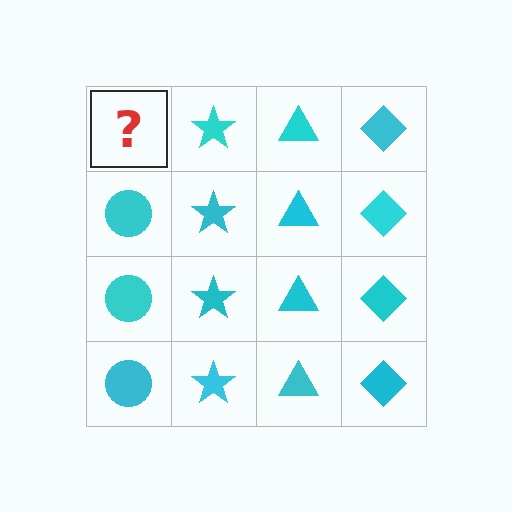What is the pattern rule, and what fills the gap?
The rule is that each column has a consistent shape. The gap should be filled with a cyan circle.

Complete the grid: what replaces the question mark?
The question mark should be replaced with a cyan circle.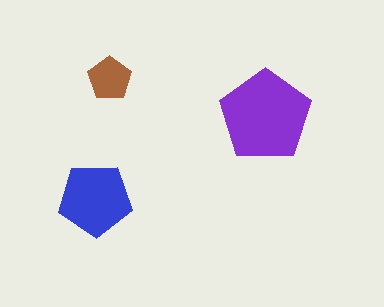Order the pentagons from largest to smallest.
the purple one, the blue one, the brown one.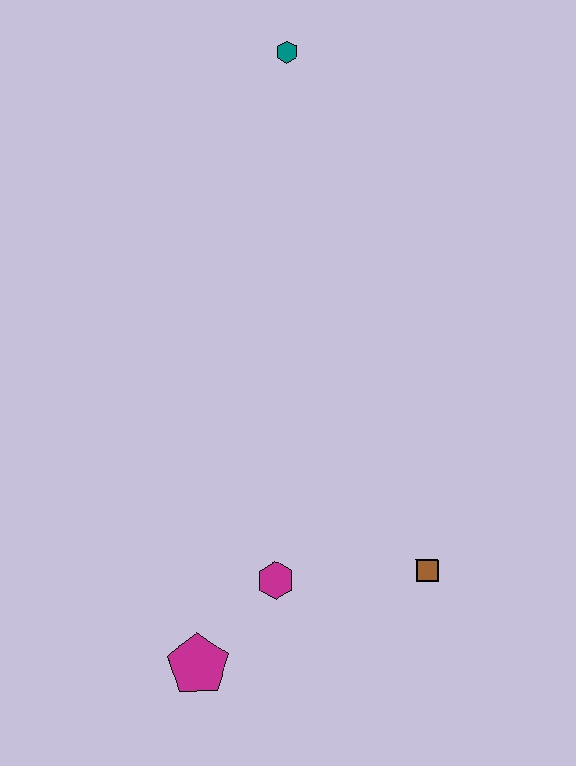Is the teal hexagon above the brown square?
Yes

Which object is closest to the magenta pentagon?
The magenta hexagon is closest to the magenta pentagon.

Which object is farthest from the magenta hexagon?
The teal hexagon is farthest from the magenta hexagon.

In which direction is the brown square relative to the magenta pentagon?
The brown square is to the right of the magenta pentagon.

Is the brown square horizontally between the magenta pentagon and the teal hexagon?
No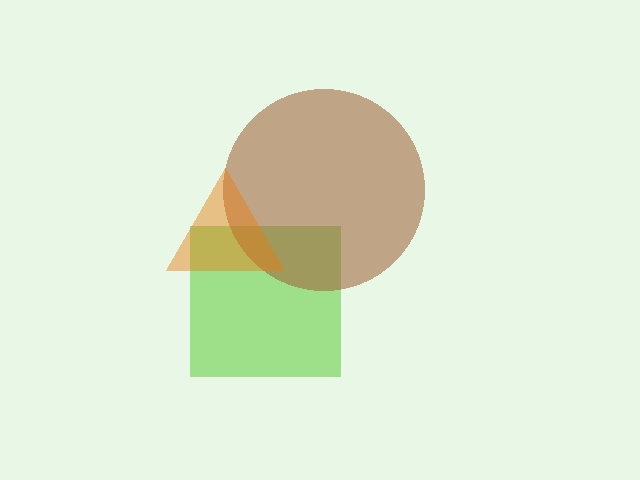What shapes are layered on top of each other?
The layered shapes are: a lime square, a brown circle, an orange triangle.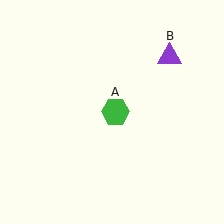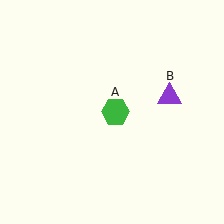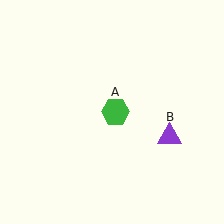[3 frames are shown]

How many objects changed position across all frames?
1 object changed position: purple triangle (object B).